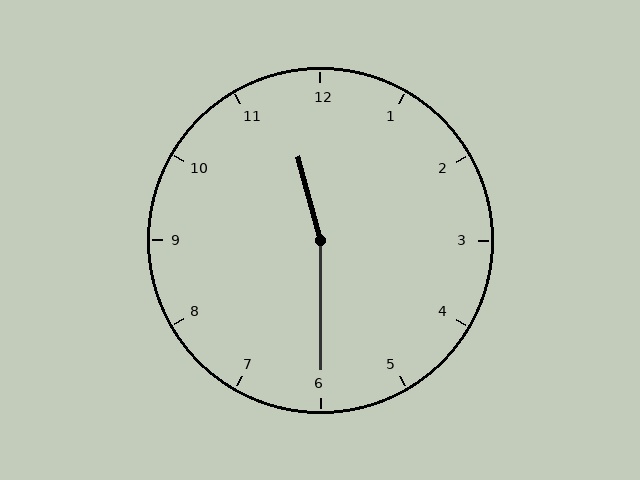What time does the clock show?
11:30.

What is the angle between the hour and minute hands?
Approximately 165 degrees.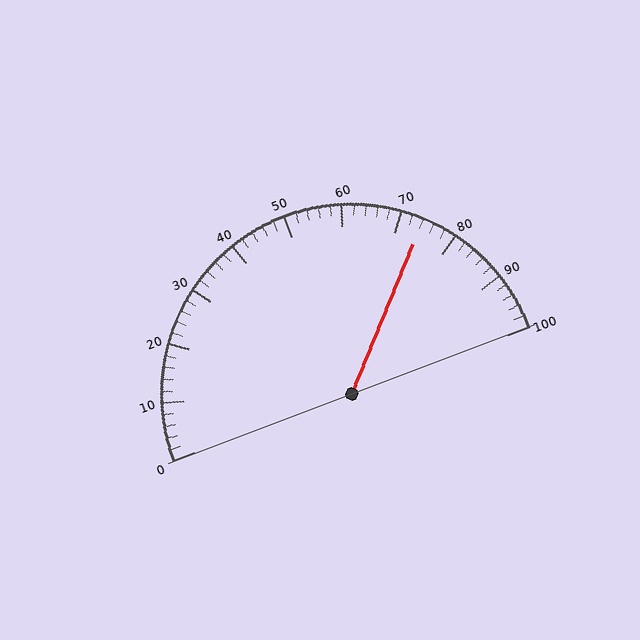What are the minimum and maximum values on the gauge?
The gauge ranges from 0 to 100.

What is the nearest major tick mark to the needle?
The nearest major tick mark is 70.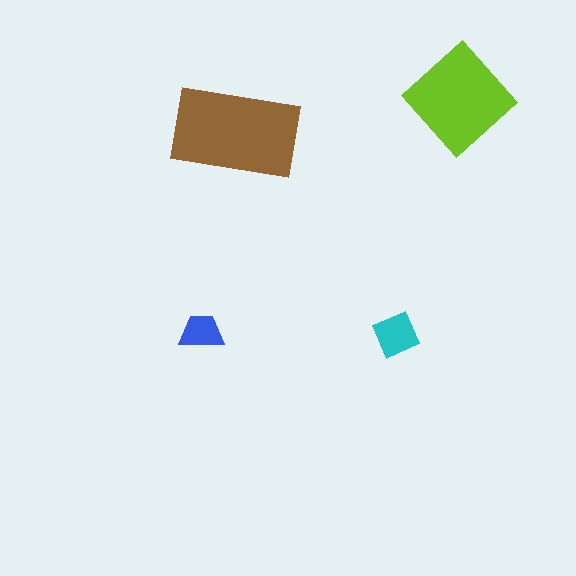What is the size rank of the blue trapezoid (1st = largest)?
4th.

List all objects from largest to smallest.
The brown rectangle, the lime diamond, the cyan square, the blue trapezoid.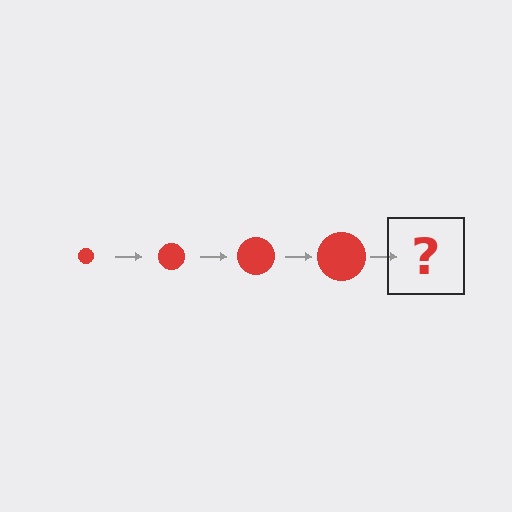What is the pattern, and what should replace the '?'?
The pattern is that the circle gets progressively larger each step. The '?' should be a red circle, larger than the previous one.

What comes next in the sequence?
The next element should be a red circle, larger than the previous one.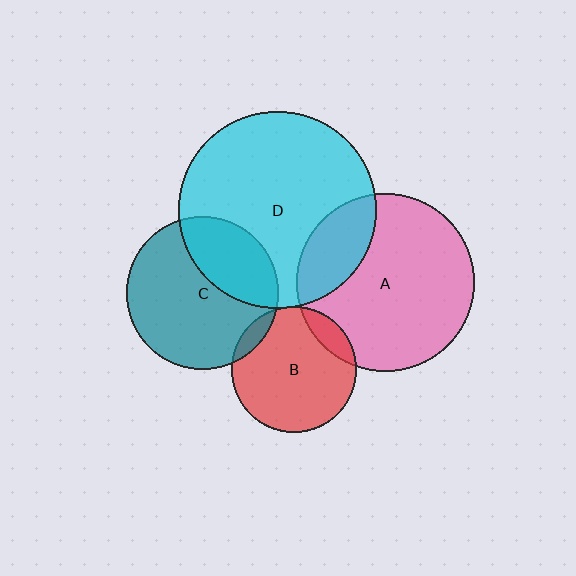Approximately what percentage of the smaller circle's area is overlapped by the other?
Approximately 10%.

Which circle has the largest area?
Circle D (cyan).